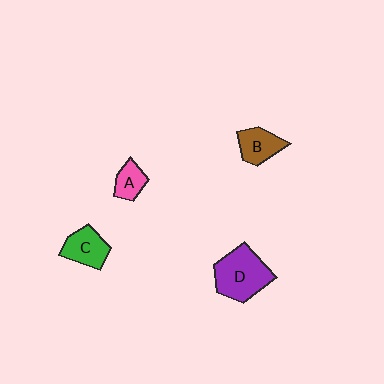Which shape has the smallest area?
Shape A (pink).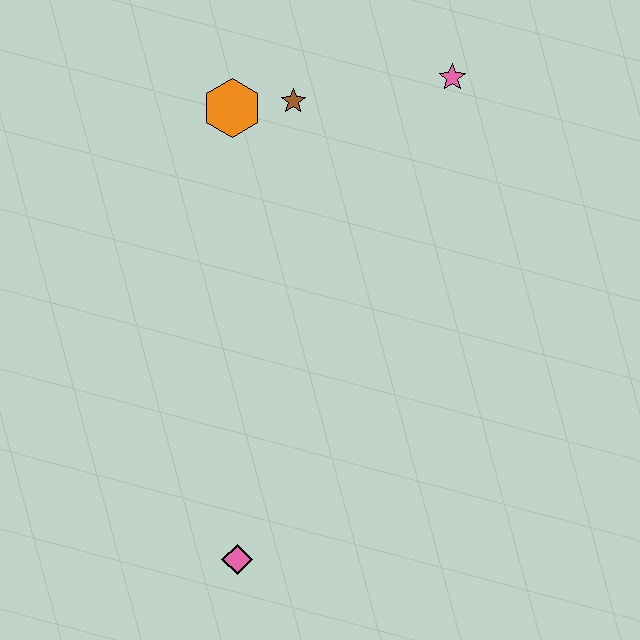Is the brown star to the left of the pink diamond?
No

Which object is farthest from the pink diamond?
The pink star is farthest from the pink diamond.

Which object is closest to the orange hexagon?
The brown star is closest to the orange hexagon.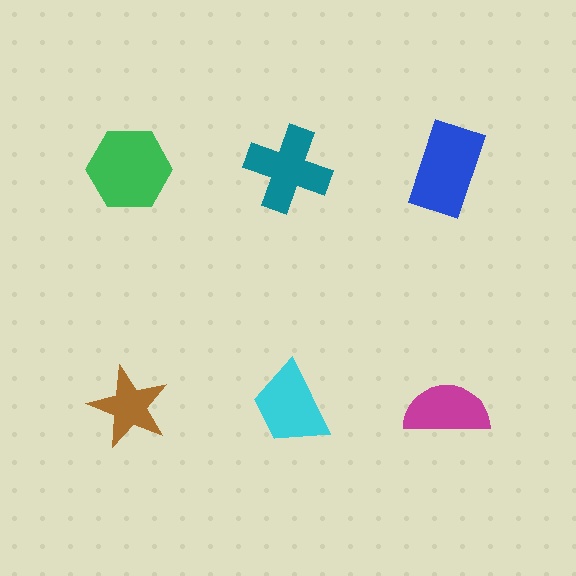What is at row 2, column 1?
A brown star.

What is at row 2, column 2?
A cyan trapezoid.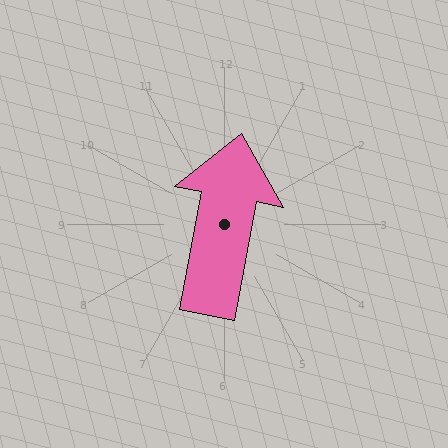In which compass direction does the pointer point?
North.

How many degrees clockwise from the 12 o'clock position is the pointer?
Approximately 11 degrees.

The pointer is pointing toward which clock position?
Roughly 12 o'clock.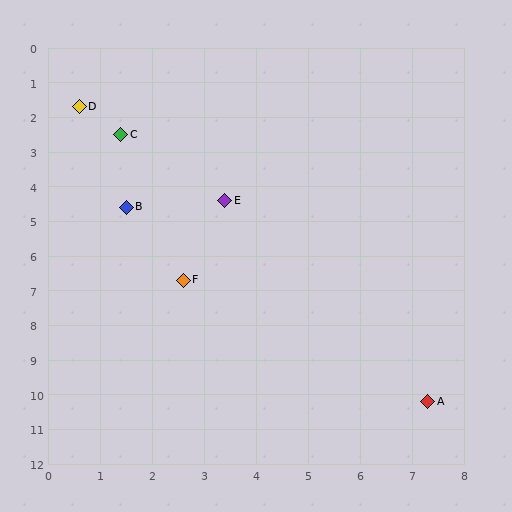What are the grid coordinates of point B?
Point B is at approximately (1.5, 4.6).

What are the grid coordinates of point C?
Point C is at approximately (1.4, 2.5).